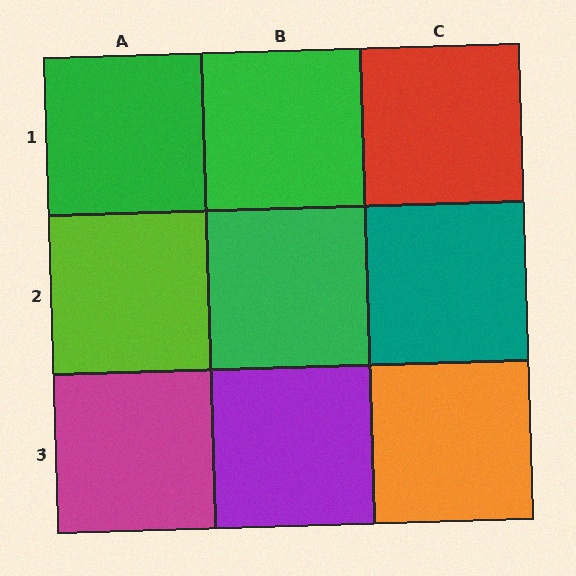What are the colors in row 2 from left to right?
Lime, green, teal.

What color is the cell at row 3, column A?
Magenta.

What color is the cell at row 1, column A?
Green.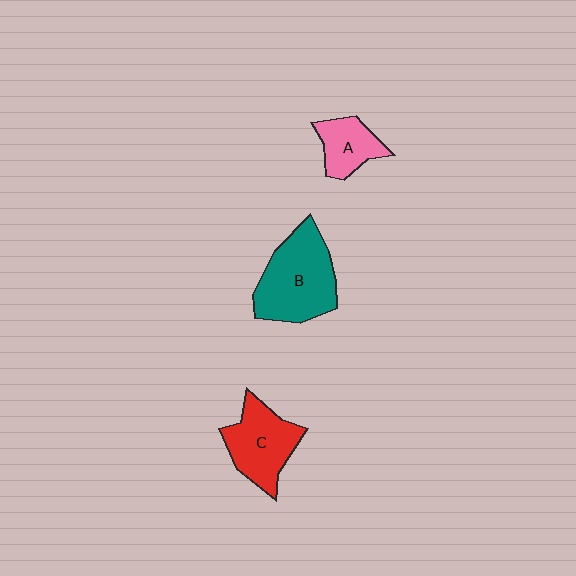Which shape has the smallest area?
Shape A (pink).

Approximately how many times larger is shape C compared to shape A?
Approximately 1.5 times.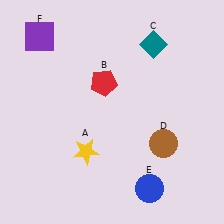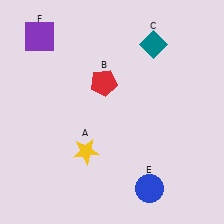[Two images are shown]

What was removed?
The brown circle (D) was removed in Image 2.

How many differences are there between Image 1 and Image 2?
There is 1 difference between the two images.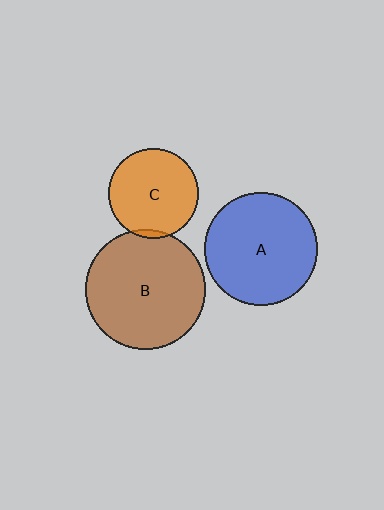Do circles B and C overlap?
Yes.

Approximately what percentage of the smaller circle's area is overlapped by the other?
Approximately 5%.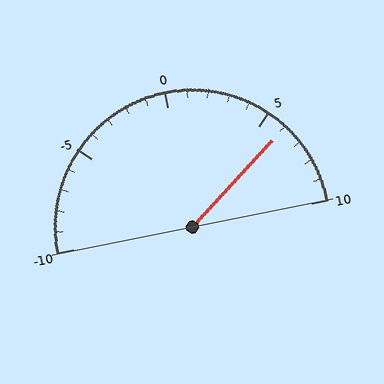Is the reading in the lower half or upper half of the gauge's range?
The reading is in the upper half of the range (-10 to 10).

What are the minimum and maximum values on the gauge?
The gauge ranges from -10 to 10.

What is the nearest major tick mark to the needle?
The nearest major tick mark is 5.